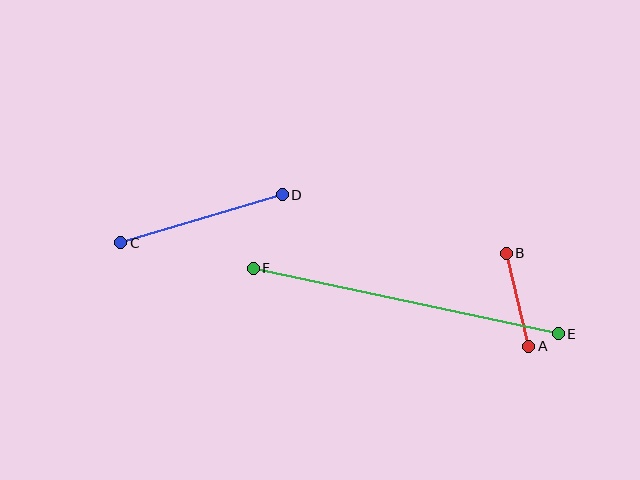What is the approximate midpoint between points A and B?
The midpoint is at approximately (518, 300) pixels.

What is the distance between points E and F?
The distance is approximately 312 pixels.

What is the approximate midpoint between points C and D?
The midpoint is at approximately (201, 219) pixels.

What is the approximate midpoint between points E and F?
The midpoint is at approximately (406, 301) pixels.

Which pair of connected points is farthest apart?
Points E and F are farthest apart.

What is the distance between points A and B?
The distance is approximately 96 pixels.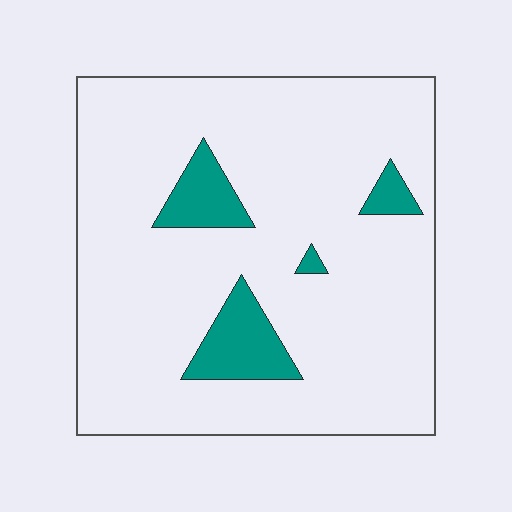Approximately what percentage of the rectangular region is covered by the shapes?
Approximately 10%.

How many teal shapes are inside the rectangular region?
4.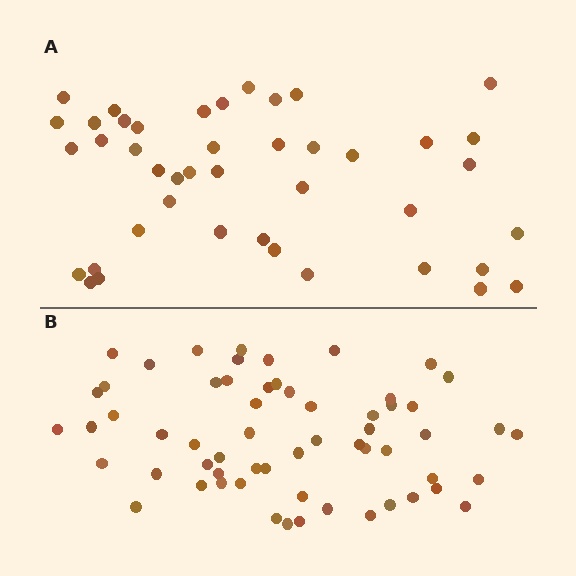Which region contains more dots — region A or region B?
Region B (the bottom region) has more dots.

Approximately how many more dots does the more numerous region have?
Region B has approximately 15 more dots than region A.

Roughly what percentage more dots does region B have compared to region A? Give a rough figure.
About 40% more.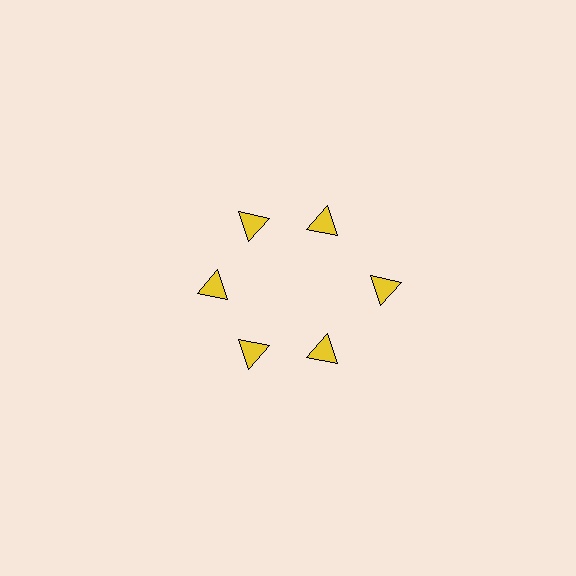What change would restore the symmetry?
The symmetry would be restored by moving it inward, back onto the ring so that all 6 triangles sit at equal angles and equal distance from the center.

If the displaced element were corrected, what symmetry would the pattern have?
It would have 6-fold rotational symmetry — the pattern would map onto itself every 60 degrees.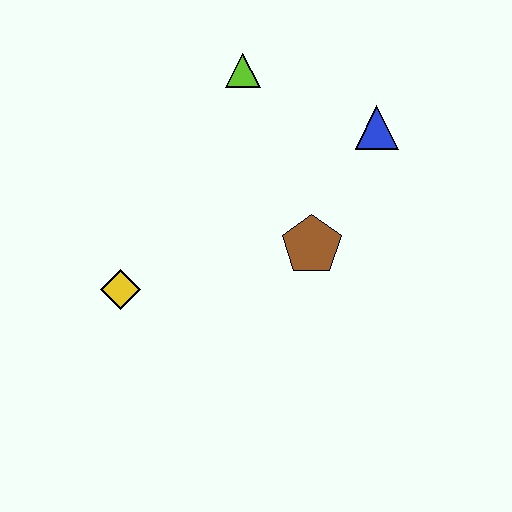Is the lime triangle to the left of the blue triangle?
Yes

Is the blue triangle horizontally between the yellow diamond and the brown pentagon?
No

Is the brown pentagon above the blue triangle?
No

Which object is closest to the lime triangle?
The blue triangle is closest to the lime triangle.